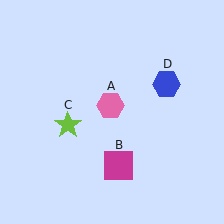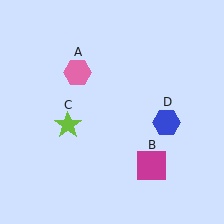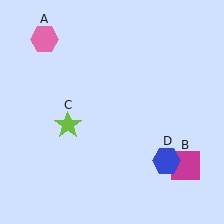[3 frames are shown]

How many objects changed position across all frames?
3 objects changed position: pink hexagon (object A), magenta square (object B), blue hexagon (object D).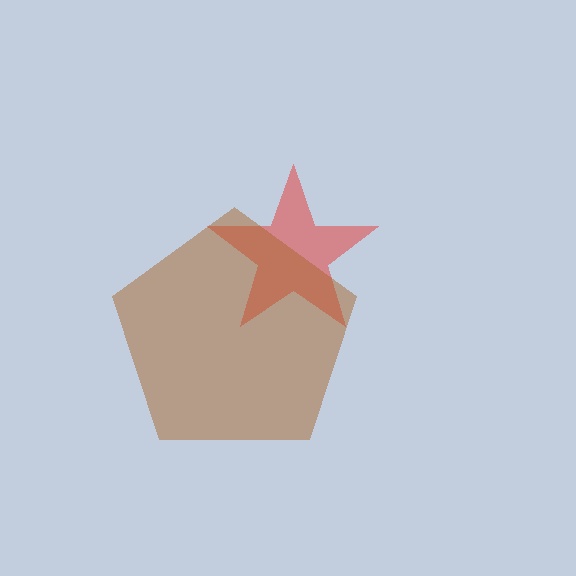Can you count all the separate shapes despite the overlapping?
Yes, there are 2 separate shapes.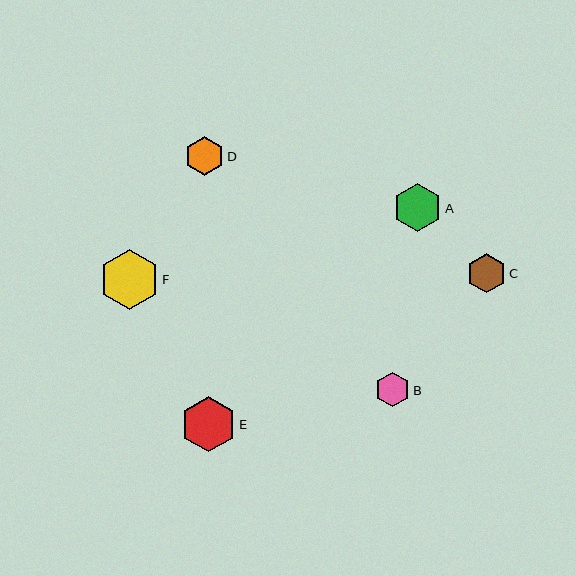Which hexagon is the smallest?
Hexagon B is the smallest with a size of approximately 34 pixels.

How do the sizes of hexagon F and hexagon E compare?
Hexagon F and hexagon E are approximately the same size.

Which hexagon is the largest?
Hexagon F is the largest with a size of approximately 60 pixels.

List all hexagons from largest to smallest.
From largest to smallest: F, E, A, D, C, B.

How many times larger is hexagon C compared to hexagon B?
Hexagon C is approximately 1.1 times the size of hexagon B.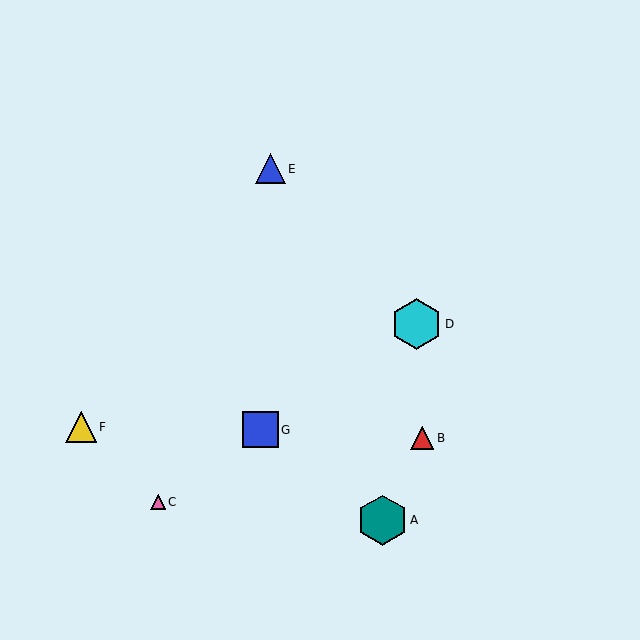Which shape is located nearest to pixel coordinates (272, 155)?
The blue triangle (labeled E) at (270, 169) is nearest to that location.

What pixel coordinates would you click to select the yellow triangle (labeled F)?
Click at (81, 427) to select the yellow triangle F.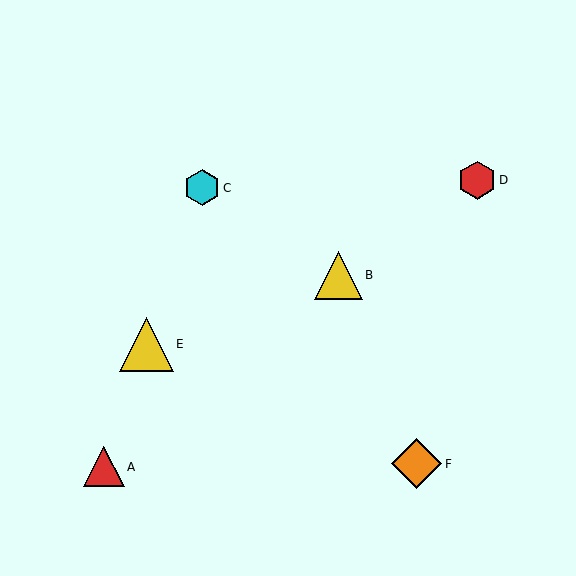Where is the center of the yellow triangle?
The center of the yellow triangle is at (146, 344).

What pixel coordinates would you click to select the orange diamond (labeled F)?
Click at (417, 464) to select the orange diamond F.